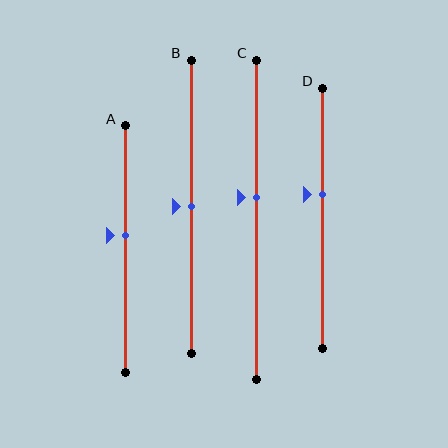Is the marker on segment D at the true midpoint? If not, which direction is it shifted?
No, the marker on segment D is shifted upward by about 9% of the segment length.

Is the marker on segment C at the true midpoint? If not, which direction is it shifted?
No, the marker on segment C is shifted upward by about 7% of the segment length.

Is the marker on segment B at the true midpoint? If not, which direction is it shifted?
Yes, the marker on segment B is at the true midpoint.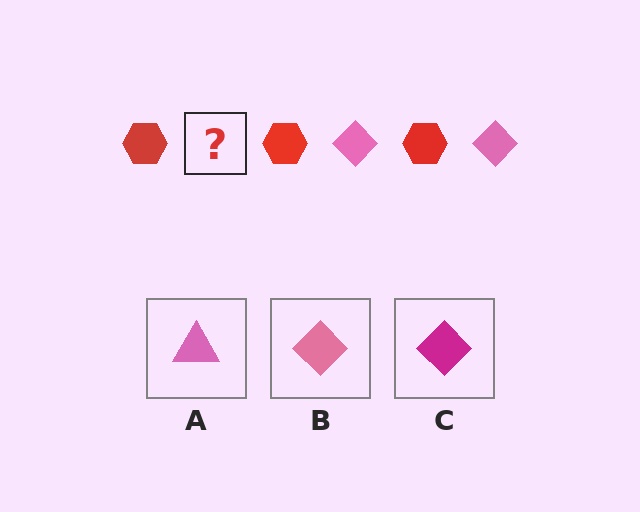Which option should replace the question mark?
Option B.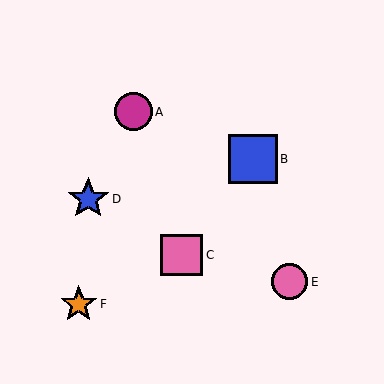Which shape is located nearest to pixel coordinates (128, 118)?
The magenta circle (labeled A) at (134, 112) is nearest to that location.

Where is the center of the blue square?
The center of the blue square is at (253, 159).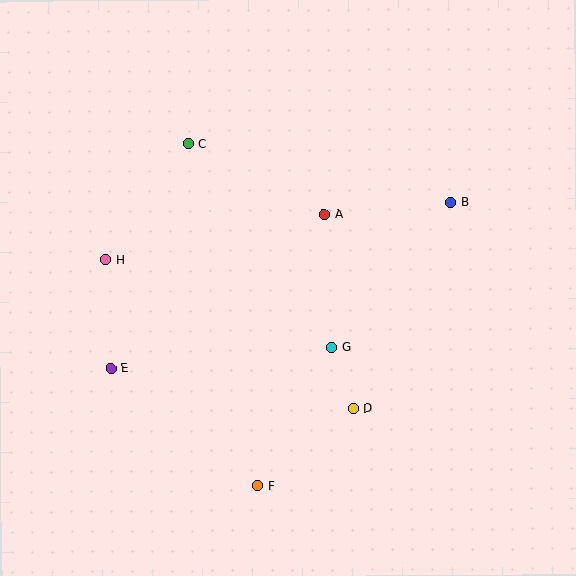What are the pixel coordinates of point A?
Point A is at (324, 214).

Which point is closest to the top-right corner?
Point B is closest to the top-right corner.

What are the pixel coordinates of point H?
Point H is at (105, 260).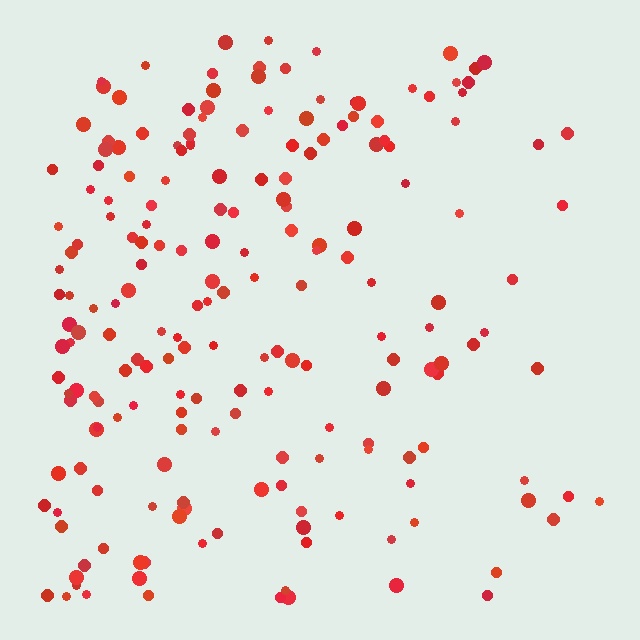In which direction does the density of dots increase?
From right to left, with the left side densest.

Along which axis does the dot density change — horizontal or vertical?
Horizontal.